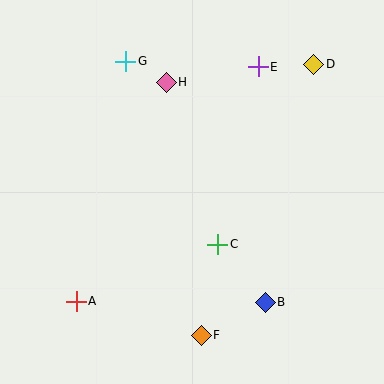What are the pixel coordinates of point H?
Point H is at (166, 82).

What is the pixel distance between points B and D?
The distance between B and D is 243 pixels.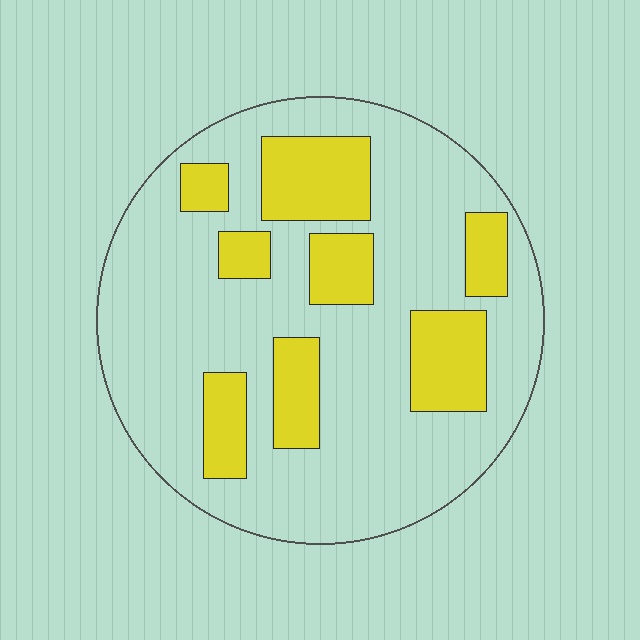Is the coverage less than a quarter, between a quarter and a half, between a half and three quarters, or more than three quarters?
Between a quarter and a half.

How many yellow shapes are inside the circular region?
8.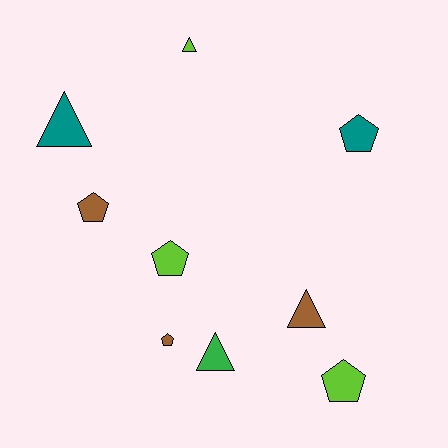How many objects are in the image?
There are 9 objects.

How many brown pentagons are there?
There are 2 brown pentagons.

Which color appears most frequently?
Lime, with 3 objects.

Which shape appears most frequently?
Pentagon, with 5 objects.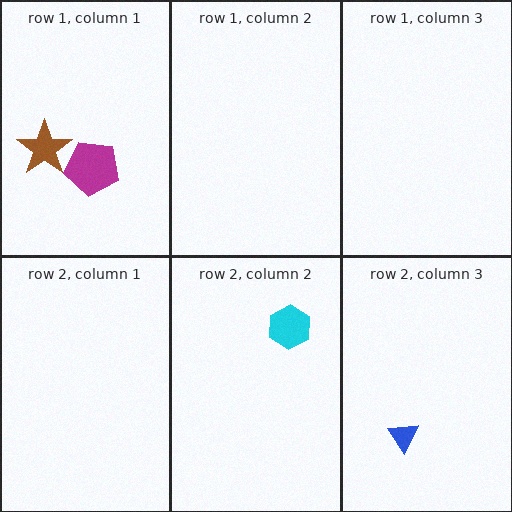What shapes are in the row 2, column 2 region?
The cyan hexagon.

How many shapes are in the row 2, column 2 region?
1.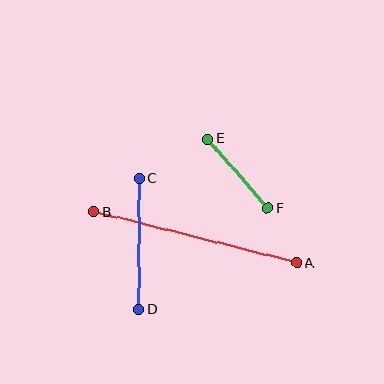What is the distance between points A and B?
The distance is approximately 209 pixels.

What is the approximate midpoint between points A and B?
The midpoint is at approximately (195, 237) pixels.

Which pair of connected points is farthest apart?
Points A and B are farthest apart.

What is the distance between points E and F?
The distance is approximately 92 pixels.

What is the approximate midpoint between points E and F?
The midpoint is at approximately (238, 174) pixels.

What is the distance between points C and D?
The distance is approximately 131 pixels.